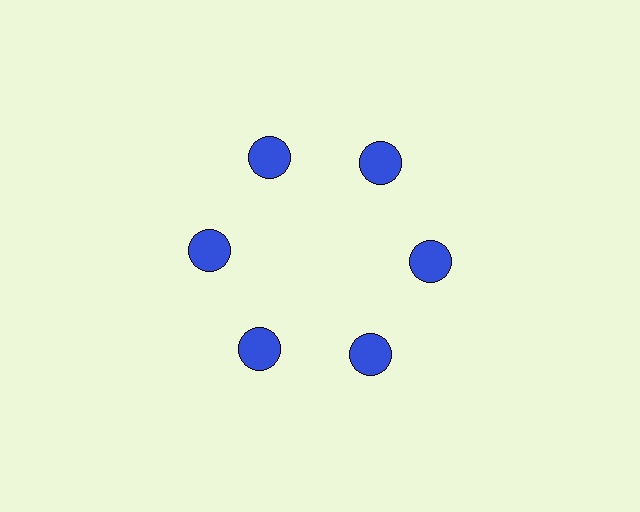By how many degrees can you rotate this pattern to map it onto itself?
The pattern maps onto itself every 60 degrees of rotation.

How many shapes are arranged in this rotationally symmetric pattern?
There are 6 shapes, arranged in 6 groups of 1.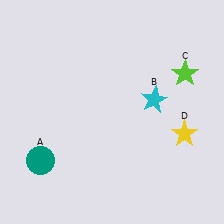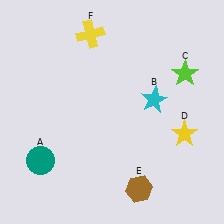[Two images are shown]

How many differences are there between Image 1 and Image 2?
There are 2 differences between the two images.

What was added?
A brown hexagon (E), a yellow cross (F) were added in Image 2.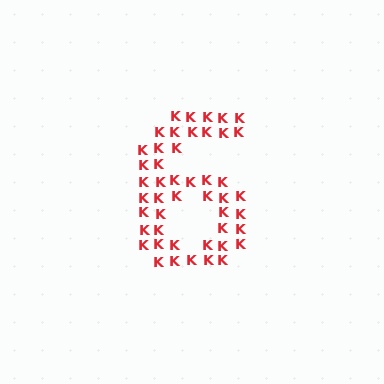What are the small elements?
The small elements are letter K's.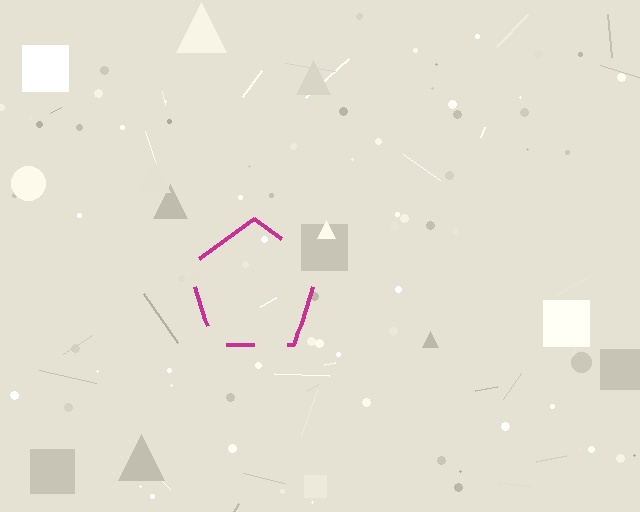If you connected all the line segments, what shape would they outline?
They would outline a pentagon.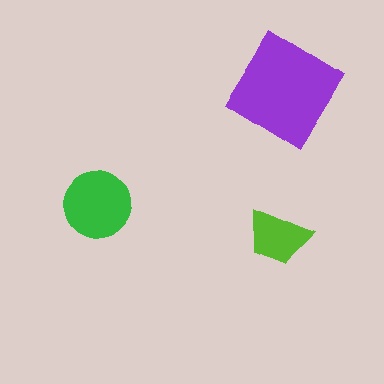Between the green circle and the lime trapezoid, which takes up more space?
The green circle.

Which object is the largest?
The purple diamond.